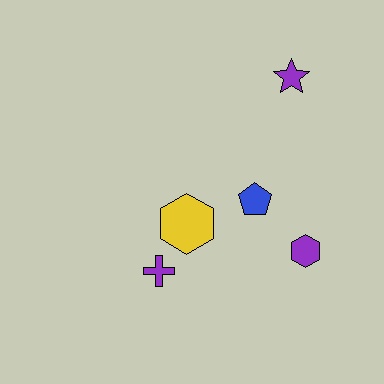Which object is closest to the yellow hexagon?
The purple cross is closest to the yellow hexagon.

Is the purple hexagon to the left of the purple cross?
No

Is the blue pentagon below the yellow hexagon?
No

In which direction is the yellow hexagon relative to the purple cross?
The yellow hexagon is above the purple cross.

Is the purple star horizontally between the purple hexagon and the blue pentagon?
Yes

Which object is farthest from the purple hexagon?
The purple star is farthest from the purple hexagon.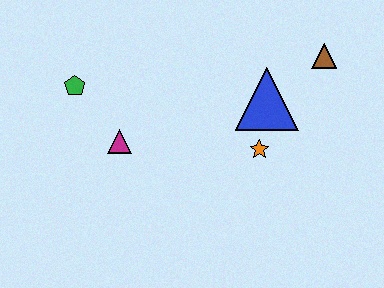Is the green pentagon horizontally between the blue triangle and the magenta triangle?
No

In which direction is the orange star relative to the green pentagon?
The orange star is to the right of the green pentagon.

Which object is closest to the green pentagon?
The magenta triangle is closest to the green pentagon.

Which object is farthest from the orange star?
The green pentagon is farthest from the orange star.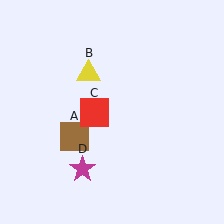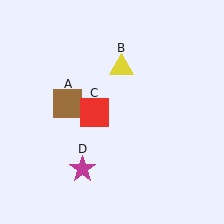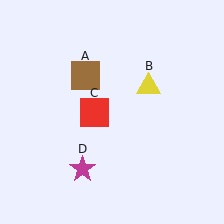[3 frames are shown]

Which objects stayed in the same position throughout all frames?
Red square (object C) and magenta star (object D) remained stationary.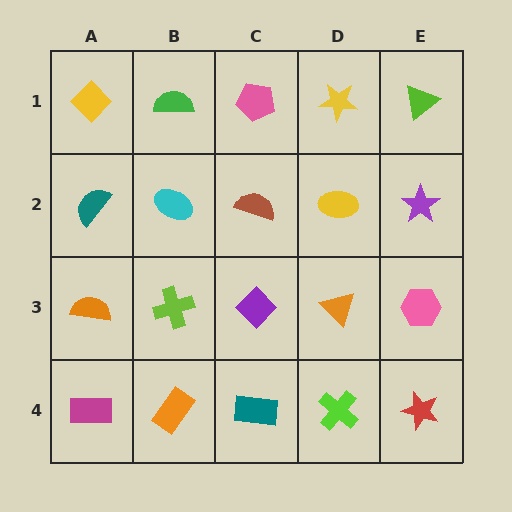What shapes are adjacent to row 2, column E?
A lime triangle (row 1, column E), a pink hexagon (row 3, column E), a yellow ellipse (row 2, column D).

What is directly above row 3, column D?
A yellow ellipse.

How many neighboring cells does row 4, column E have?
2.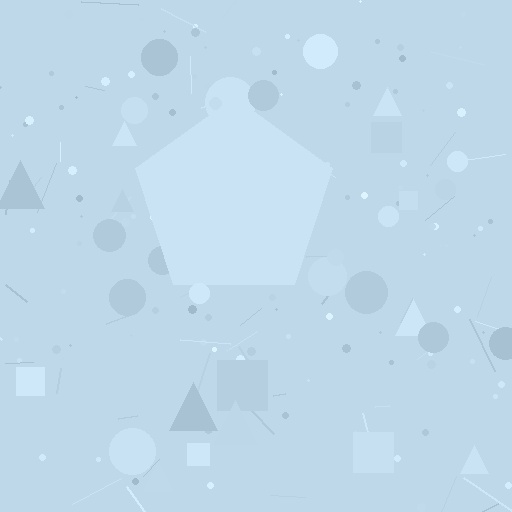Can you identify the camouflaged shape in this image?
The camouflaged shape is a pentagon.